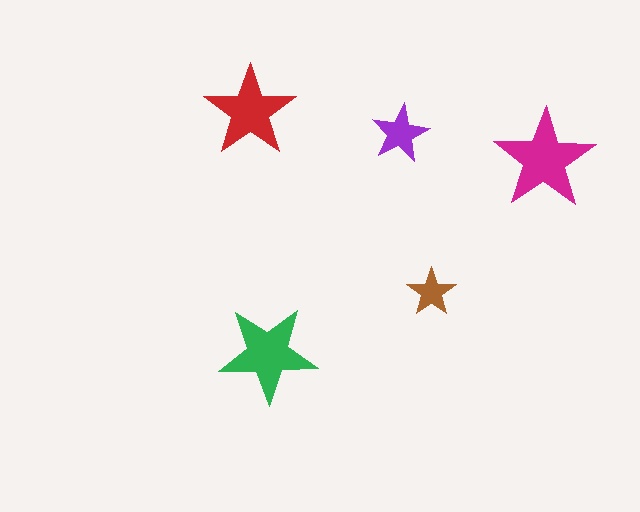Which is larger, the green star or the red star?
The green one.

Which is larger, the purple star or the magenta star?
The magenta one.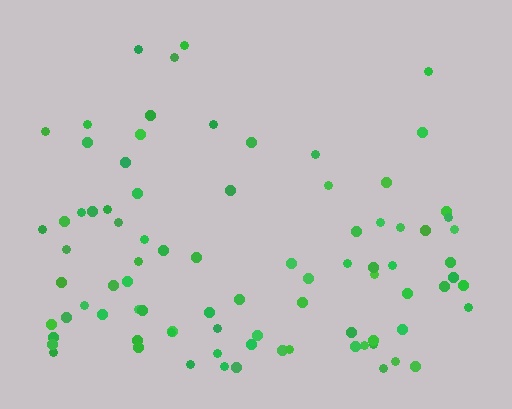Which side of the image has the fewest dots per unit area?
The top.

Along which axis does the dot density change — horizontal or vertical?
Vertical.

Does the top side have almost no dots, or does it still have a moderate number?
Still a moderate number, just noticeably fewer than the bottom.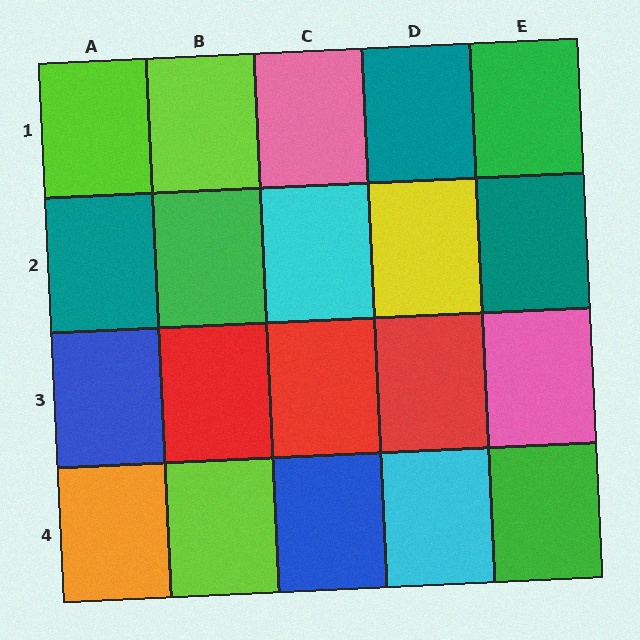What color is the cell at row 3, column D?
Red.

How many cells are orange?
1 cell is orange.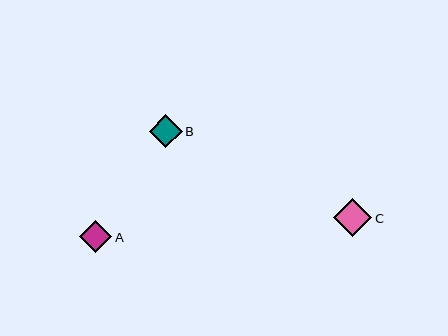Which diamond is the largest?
Diamond C is the largest with a size of approximately 39 pixels.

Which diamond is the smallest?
Diamond A is the smallest with a size of approximately 32 pixels.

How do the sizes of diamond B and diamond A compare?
Diamond B and diamond A are approximately the same size.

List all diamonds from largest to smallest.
From largest to smallest: C, B, A.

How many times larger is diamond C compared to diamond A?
Diamond C is approximately 1.2 times the size of diamond A.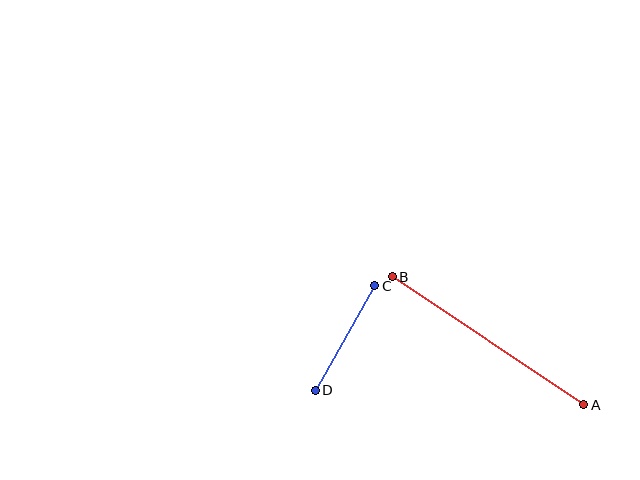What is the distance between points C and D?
The distance is approximately 120 pixels.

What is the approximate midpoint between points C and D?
The midpoint is at approximately (345, 338) pixels.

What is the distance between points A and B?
The distance is approximately 230 pixels.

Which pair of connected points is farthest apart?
Points A and B are farthest apart.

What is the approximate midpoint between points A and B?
The midpoint is at approximately (488, 341) pixels.